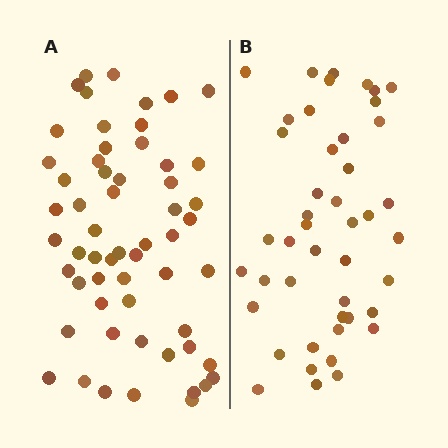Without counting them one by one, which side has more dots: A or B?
Region A (the left region) has more dots.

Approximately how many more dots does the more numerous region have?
Region A has approximately 15 more dots than region B.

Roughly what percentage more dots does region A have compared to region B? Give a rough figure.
About 30% more.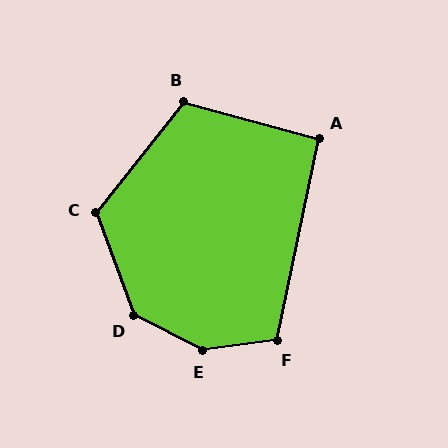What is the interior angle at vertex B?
Approximately 113 degrees (obtuse).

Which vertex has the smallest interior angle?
A, at approximately 93 degrees.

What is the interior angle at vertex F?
Approximately 109 degrees (obtuse).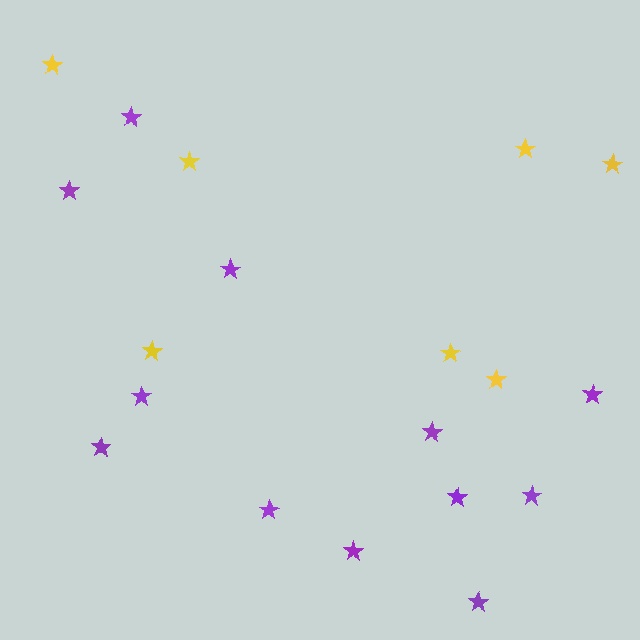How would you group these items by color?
There are 2 groups: one group of purple stars (12) and one group of yellow stars (7).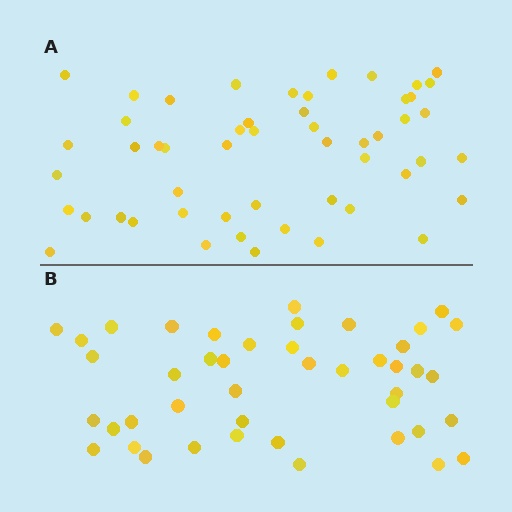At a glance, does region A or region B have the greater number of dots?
Region A (the top region) has more dots.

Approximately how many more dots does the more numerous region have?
Region A has roughly 8 or so more dots than region B.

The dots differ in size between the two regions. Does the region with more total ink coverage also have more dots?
No. Region B has more total ink coverage because its dots are larger, but region A actually contains more individual dots. Total area can be misleading — the number of items is what matters here.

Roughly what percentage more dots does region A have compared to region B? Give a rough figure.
About 20% more.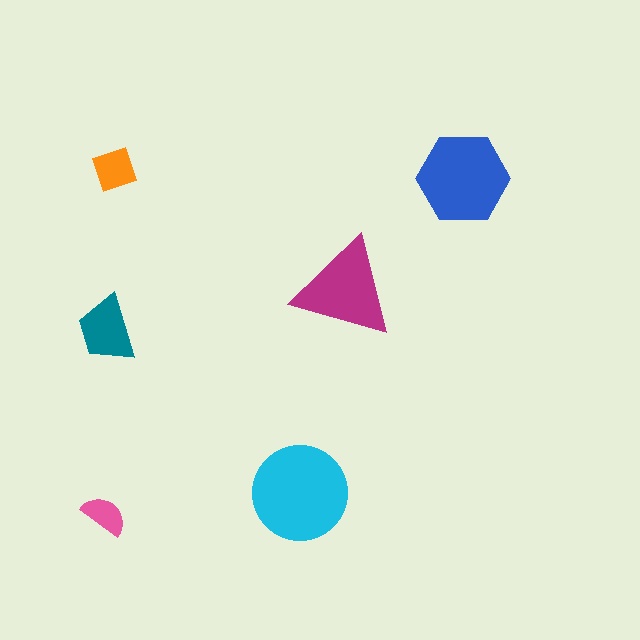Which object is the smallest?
The pink semicircle.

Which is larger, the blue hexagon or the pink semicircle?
The blue hexagon.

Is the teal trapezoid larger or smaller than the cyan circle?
Smaller.